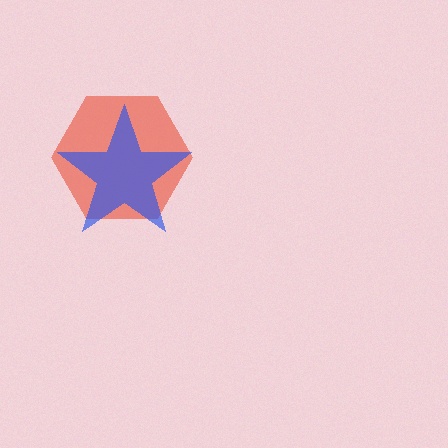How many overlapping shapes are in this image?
There are 2 overlapping shapes in the image.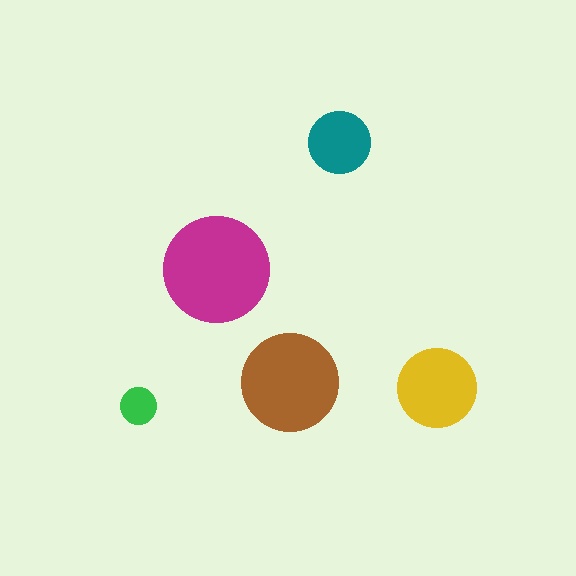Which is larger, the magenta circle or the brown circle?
The magenta one.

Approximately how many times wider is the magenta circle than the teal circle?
About 1.5 times wider.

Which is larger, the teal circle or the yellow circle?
The yellow one.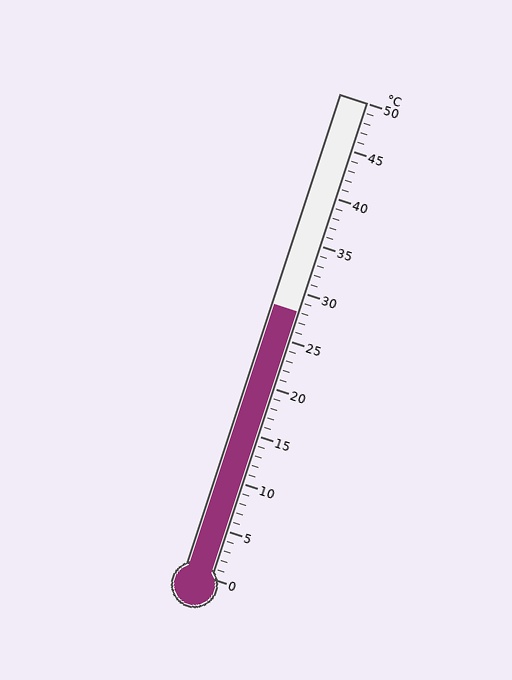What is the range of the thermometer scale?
The thermometer scale ranges from 0°C to 50°C.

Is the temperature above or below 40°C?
The temperature is below 40°C.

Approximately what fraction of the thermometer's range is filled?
The thermometer is filled to approximately 55% of its range.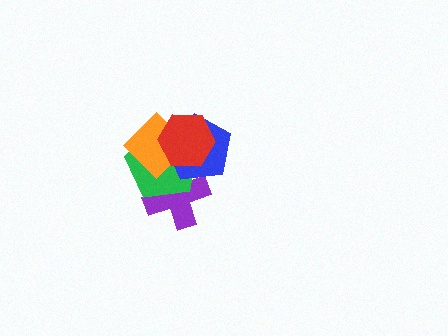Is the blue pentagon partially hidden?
Yes, it is partially covered by another shape.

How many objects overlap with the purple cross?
4 objects overlap with the purple cross.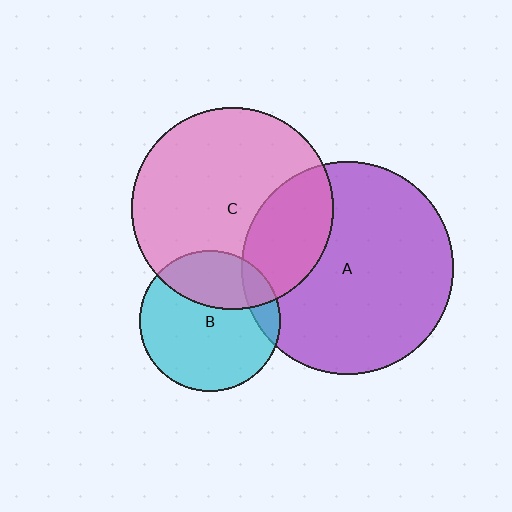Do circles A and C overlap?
Yes.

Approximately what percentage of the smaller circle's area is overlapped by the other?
Approximately 25%.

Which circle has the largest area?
Circle A (purple).